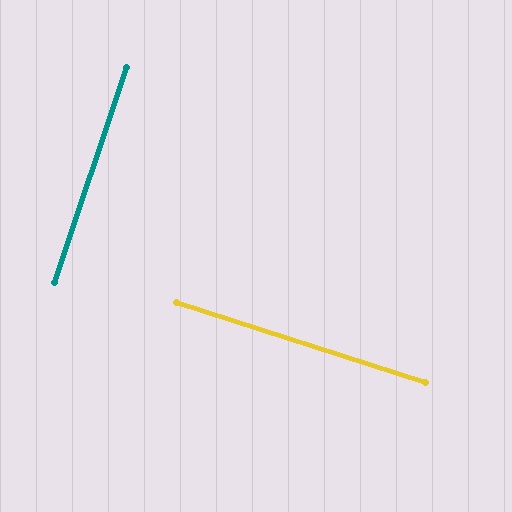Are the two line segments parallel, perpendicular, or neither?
Perpendicular — they meet at approximately 89°.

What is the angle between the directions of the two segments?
Approximately 89 degrees.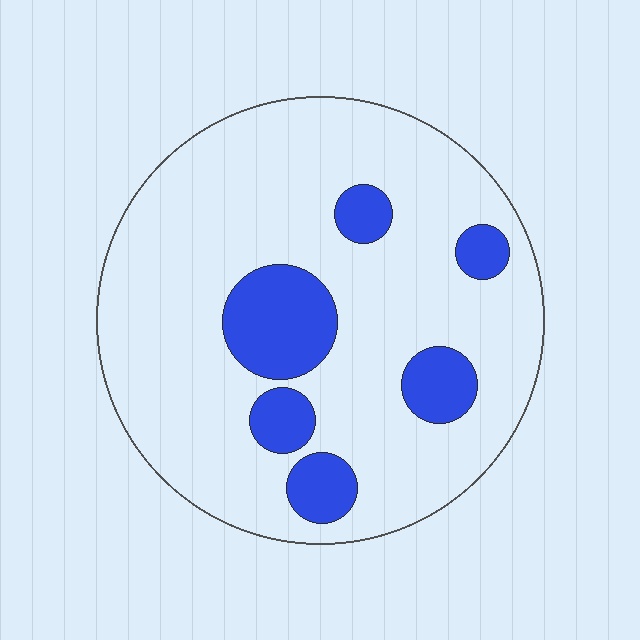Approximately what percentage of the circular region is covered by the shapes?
Approximately 20%.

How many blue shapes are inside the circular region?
6.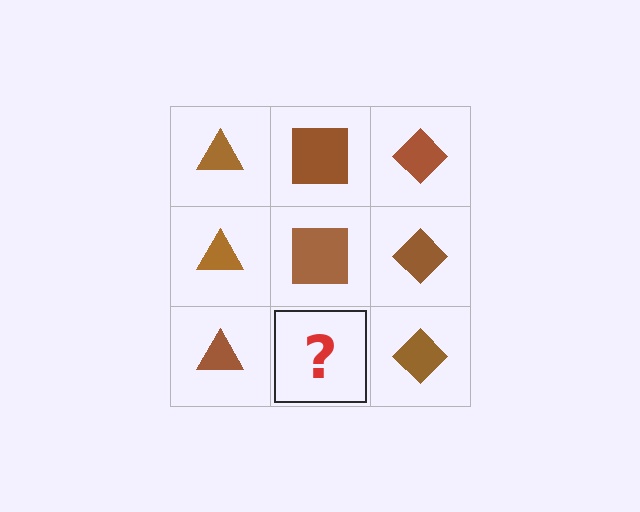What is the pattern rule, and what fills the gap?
The rule is that each column has a consistent shape. The gap should be filled with a brown square.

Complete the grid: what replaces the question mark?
The question mark should be replaced with a brown square.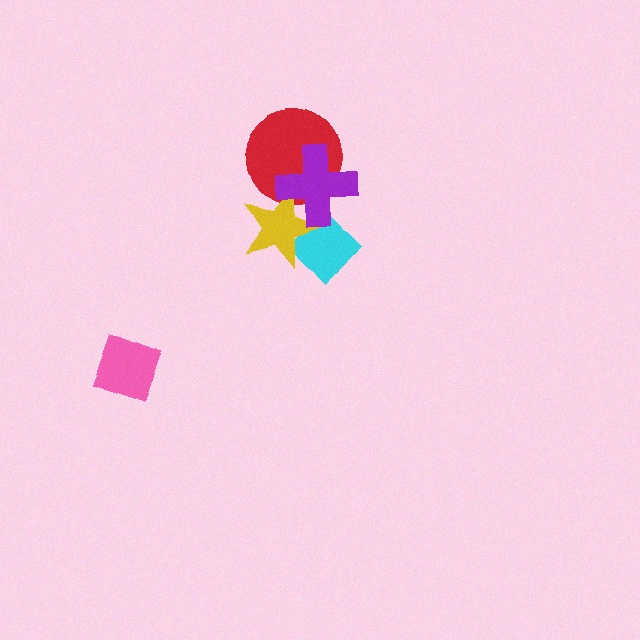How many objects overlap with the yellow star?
3 objects overlap with the yellow star.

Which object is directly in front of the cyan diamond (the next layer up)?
The yellow star is directly in front of the cyan diamond.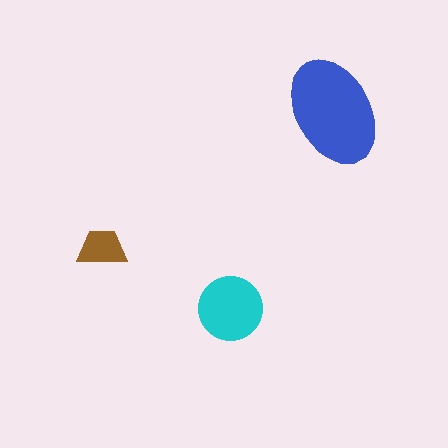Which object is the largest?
The blue ellipse.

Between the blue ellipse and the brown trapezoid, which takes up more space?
The blue ellipse.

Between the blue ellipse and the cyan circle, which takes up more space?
The blue ellipse.